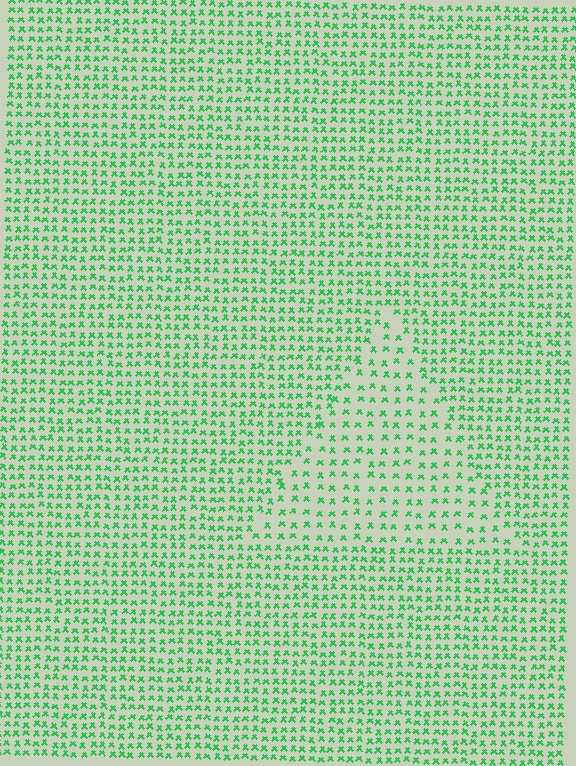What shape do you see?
I see a triangle.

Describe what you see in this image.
The image contains small green elements arranged at two different densities. A triangle-shaped region is visible where the elements are less densely packed than the surrounding area.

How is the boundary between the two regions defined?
The boundary is defined by a change in element density (approximately 1.8x ratio). All elements are the same color, size, and shape.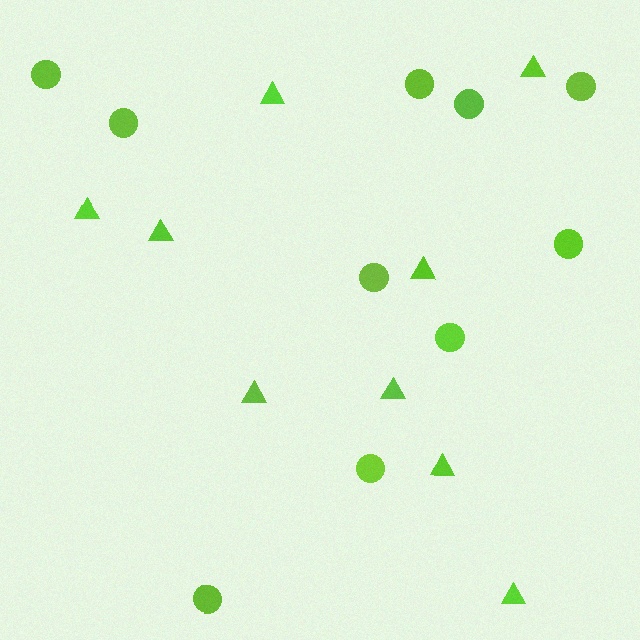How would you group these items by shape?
There are 2 groups: one group of circles (10) and one group of triangles (9).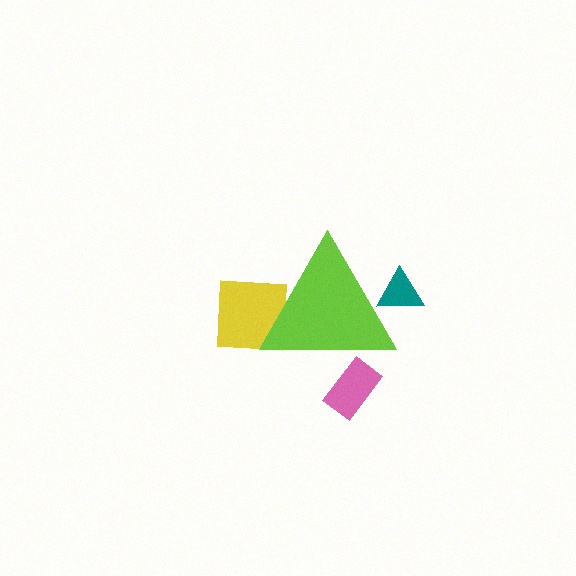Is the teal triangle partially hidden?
Yes, the teal triangle is partially hidden behind the lime triangle.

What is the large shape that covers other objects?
A lime triangle.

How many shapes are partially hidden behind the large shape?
3 shapes are partially hidden.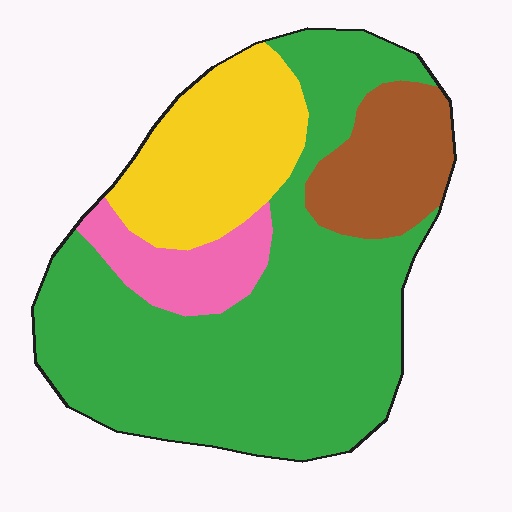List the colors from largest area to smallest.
From largest to smallest: green, yellow, brown, pink.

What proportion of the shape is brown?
Brown takes up less than a quarter of the shape.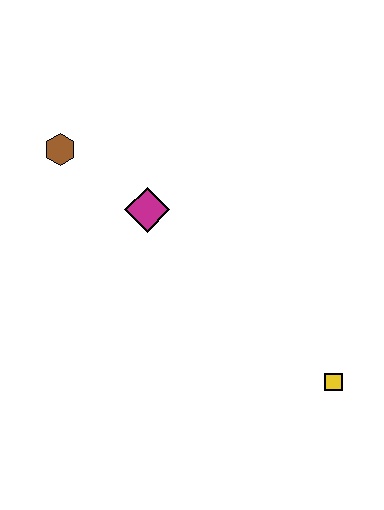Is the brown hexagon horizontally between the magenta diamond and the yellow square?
No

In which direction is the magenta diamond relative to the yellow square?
The magenta diamond is to the left of the yellow square.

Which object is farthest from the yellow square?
The brown hexagon is farthest from the yellow square.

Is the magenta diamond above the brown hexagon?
No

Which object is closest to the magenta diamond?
The brown hexagon is closest to the magenta diamond.